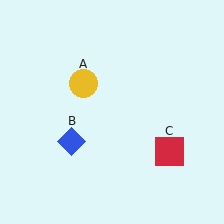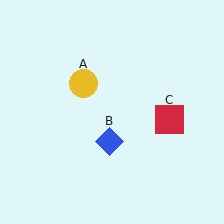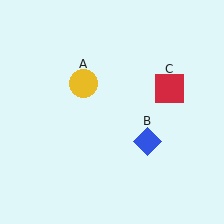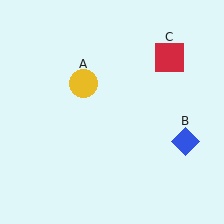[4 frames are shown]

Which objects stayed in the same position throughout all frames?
Yellow circle (object A) remained stationary.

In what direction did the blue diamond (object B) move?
The blue diamond (object B) moved right.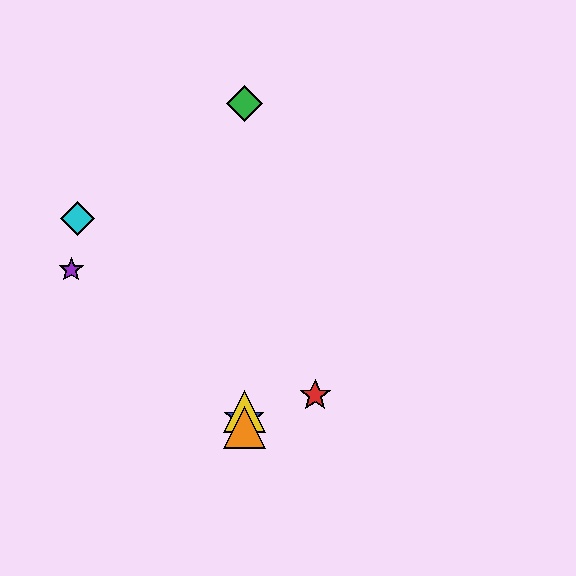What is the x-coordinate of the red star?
The red star is at x≈315.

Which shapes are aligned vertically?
The blue star, the green diamond, the yellow triangle, the orange triangle are aligned vertically.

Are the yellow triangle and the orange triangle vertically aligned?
Yes, both are at x≈244.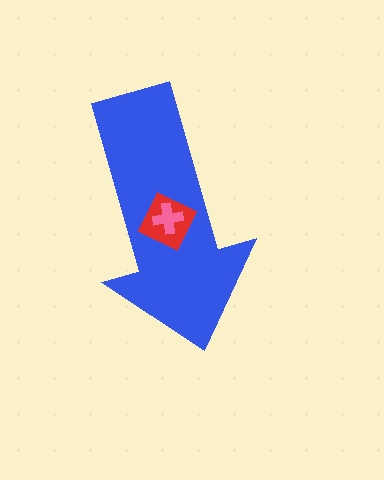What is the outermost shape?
The blue arrow.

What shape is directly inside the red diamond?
The pink cross.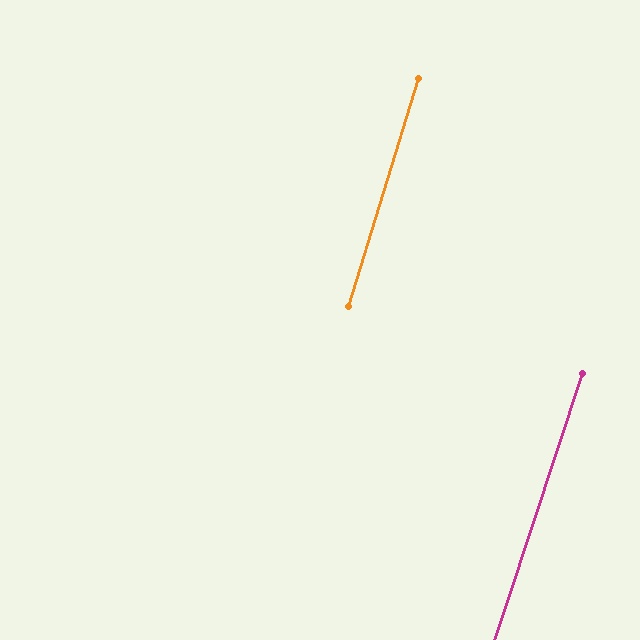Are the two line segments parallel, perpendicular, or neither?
Parallel — their directions differ by only 1.2°.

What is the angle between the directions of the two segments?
Approximately 1 degree.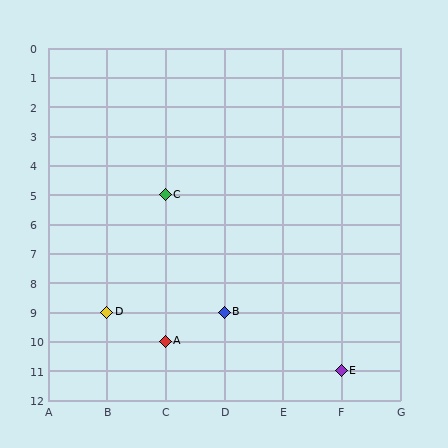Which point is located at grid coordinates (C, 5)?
Point C is at (C, 5).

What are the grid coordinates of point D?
Point D is at grid coordinates (B, 9).